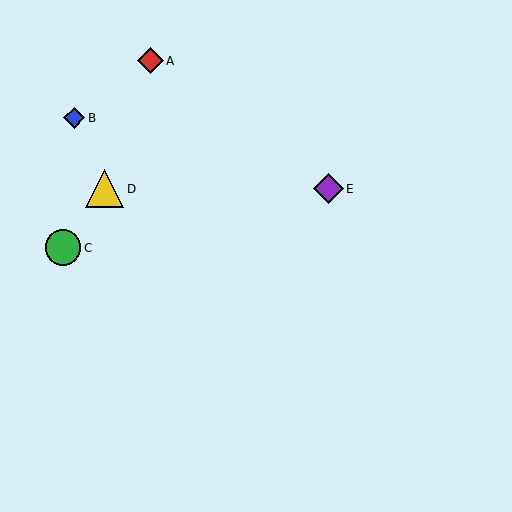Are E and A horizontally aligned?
No, E is at y≈189 and A is at y≈61.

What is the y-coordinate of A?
Object A is at y≈61.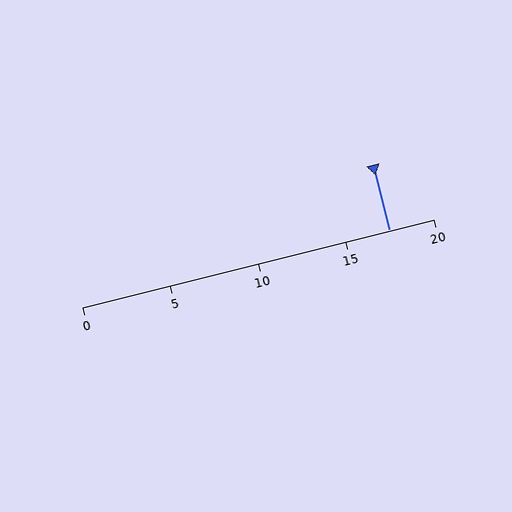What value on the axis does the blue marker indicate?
The marker indicates approximately 17.5.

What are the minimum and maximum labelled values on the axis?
The axis runs from 0 to 20.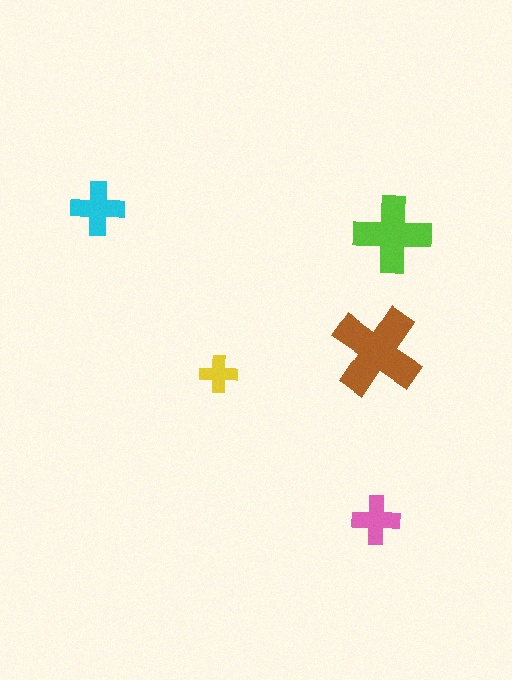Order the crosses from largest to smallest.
the brown one, the lime one, the cyan one, the pink one, the yellow one.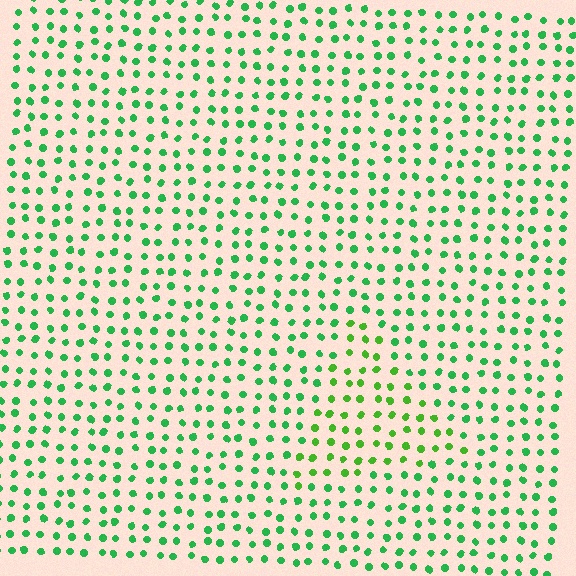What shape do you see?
I see a triangle.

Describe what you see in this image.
The image is filled with small green elements in a uniform arrangement. A triangle-shaped region is visible where the elements are tinted to a slightly different hue, forming a subtle color boundary.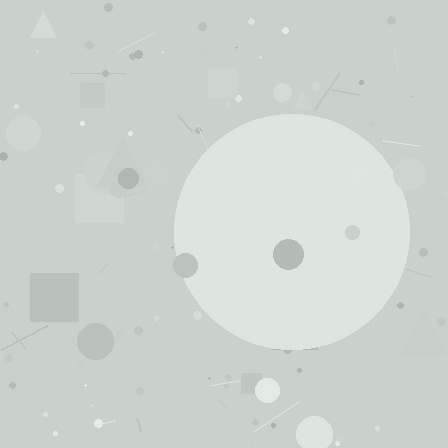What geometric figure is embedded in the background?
A circle is embedded in the background.